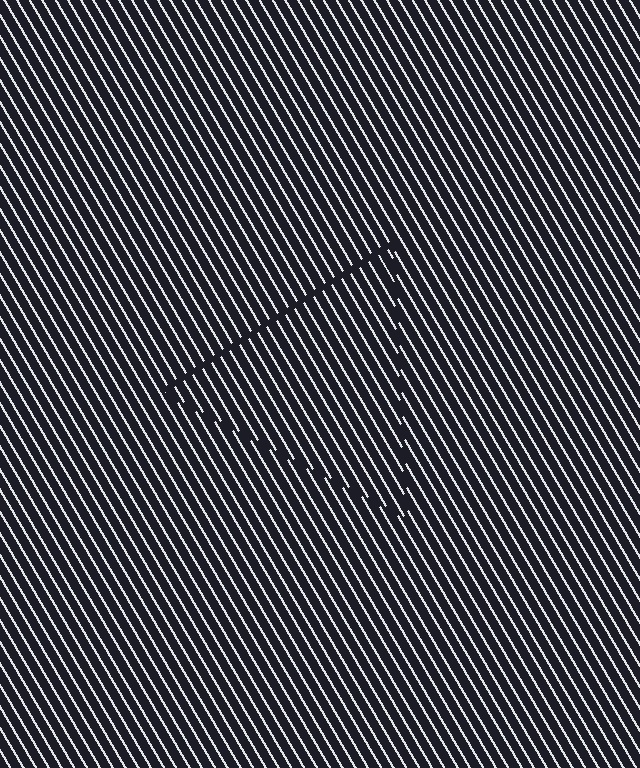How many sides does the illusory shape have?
3 sides — the line-ends trace a triangle.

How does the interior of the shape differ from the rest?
The interior of the shape contains the same grating, shifted by half a period — the contour is defined by the phase discontinuity where line-ends from the inner and outer gratings abut.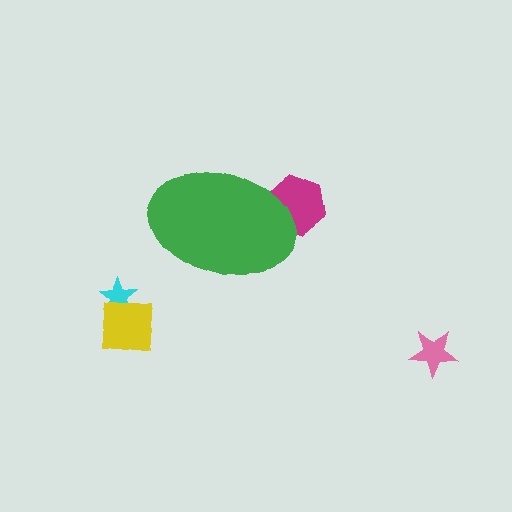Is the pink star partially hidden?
No, the pink star is fully visible.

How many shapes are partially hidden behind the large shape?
1 shape is partially hidden.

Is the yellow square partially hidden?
No, the yellow square is fully visible.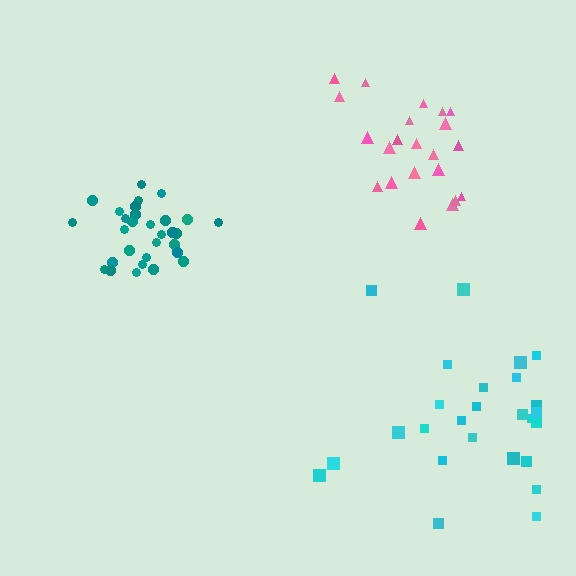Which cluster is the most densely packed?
Teal.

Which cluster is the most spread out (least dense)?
Cyan.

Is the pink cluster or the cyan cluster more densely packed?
Pink.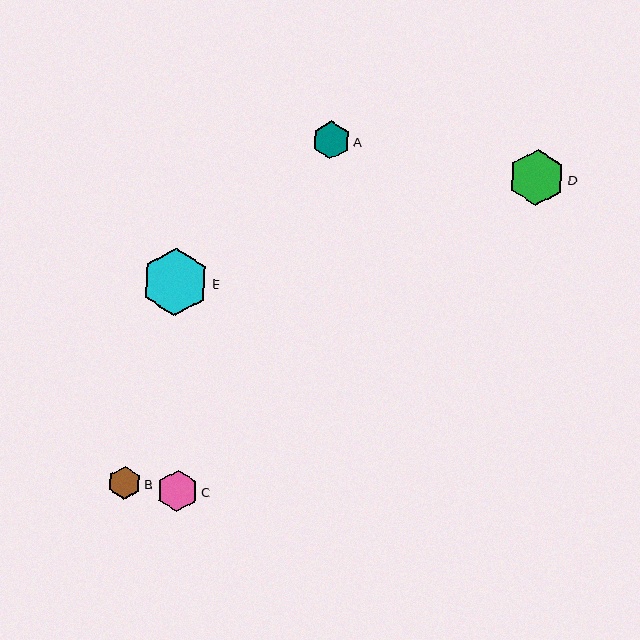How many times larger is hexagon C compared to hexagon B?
Hexagon C is approximately 1.3 times the size of hexagon B.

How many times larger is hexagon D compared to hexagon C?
Hexagon D is approximately 1.3 times the size of hexagon C.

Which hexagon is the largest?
Hexagon E is the largest with a size of approximately 68 pixels.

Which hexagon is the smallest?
Hexagon B is the smallest with a size of approximately 33 pixels.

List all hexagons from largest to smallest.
From largest to smallest: E, D, C, A, B.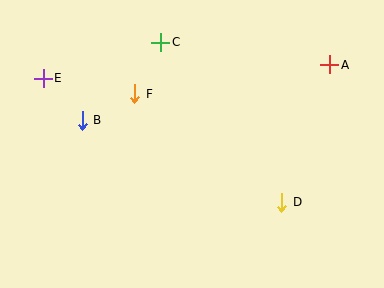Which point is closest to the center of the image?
Point F at (135, 94) is closest to the center.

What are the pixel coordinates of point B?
Point B is at (82, 120).